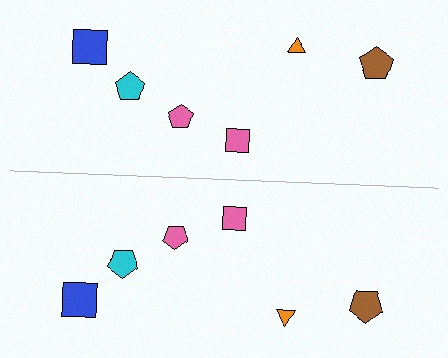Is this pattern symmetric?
Yes, this pattern has bilateral (reflection) symmetry.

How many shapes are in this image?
There are 12 shapes in this image.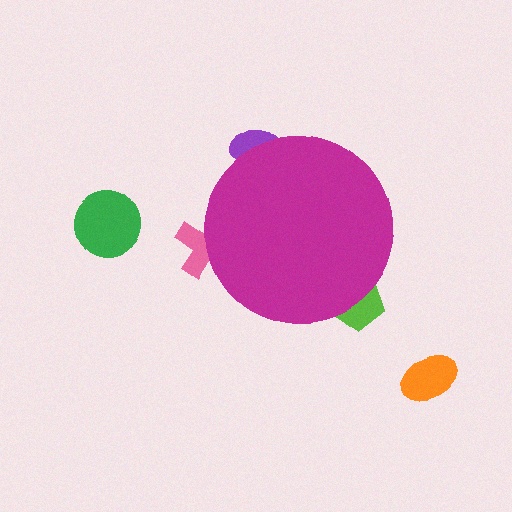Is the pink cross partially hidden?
Yes, the pink cross is partially hidden behind the magenta circle.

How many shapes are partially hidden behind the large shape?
3 shapes are partially hidden.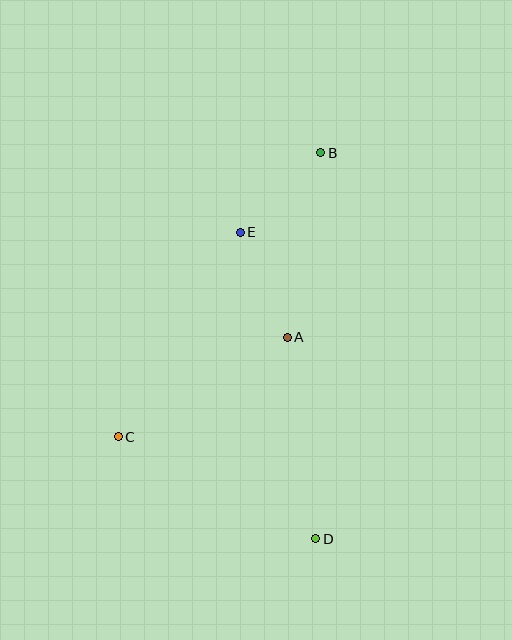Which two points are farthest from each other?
Points B and D are farthest from each other.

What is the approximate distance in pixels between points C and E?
The distance between C and E is approximately 238 pixels.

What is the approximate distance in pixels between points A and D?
The distance between A and D is approximately 203 pixels.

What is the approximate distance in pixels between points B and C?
The distance between B and C is approximately 348 pixels.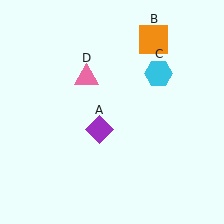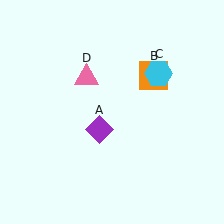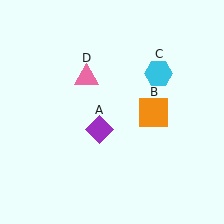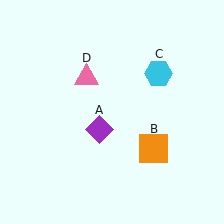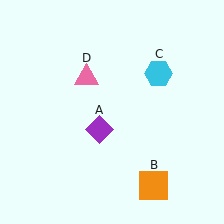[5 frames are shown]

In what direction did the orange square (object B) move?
The orange square (object B) moved down.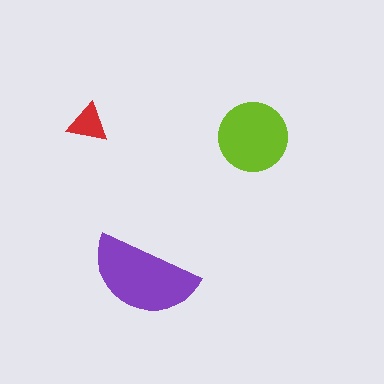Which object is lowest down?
The purple semicircle is bottommost.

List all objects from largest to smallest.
The purple semicircle, the lime circle, the red triangle.